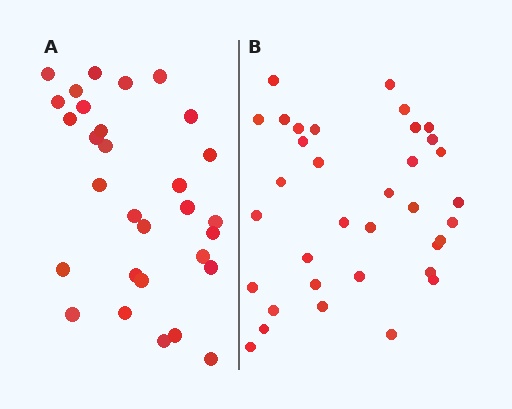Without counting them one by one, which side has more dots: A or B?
Region B (the right region) has more dots.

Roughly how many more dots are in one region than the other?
Region B has about 5 more dots than region A.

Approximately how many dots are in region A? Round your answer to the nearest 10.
About 30 dots.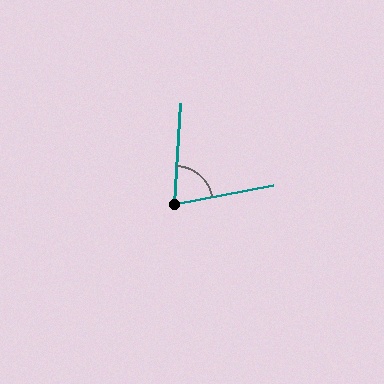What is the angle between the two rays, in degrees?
Approximately 76 degrees.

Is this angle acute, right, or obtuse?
It is acute.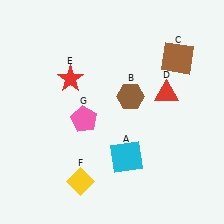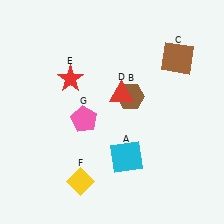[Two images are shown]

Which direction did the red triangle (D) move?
The red triangle (D) moved left.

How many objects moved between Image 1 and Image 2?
1 object moved between the two images.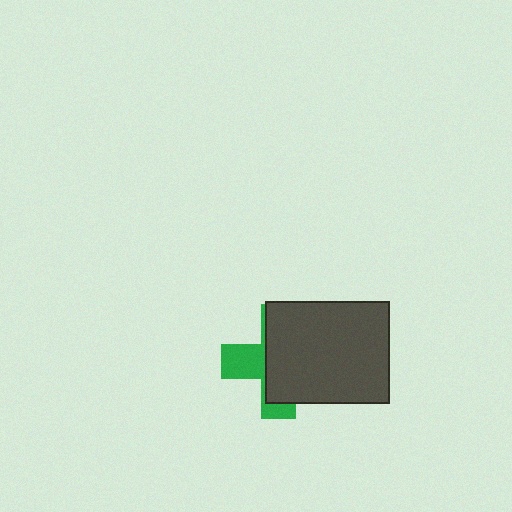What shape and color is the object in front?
The object in front is a dark gray rectangle.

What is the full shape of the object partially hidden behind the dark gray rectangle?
The partially hidden object is a green cross.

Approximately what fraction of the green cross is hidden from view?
Roughly 65% of the green cross is hidden behind the dark gray rectangle.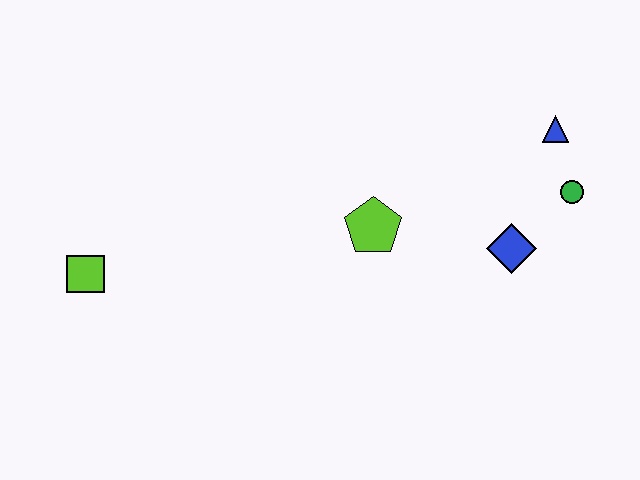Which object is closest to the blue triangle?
The green circle is closest to the blue triangle.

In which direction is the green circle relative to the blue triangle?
The green circle is below the blue triangle.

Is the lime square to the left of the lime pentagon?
Yes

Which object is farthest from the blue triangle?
The lime square is farthest from the blue triangle.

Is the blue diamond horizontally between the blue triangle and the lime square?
Yes